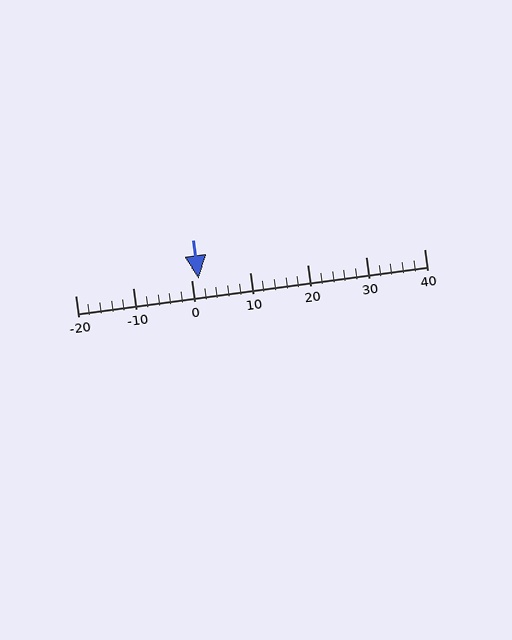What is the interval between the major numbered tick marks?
The major tick marks are spaced 10 units apart.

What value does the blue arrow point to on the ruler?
The blue arrow points to approximately 1.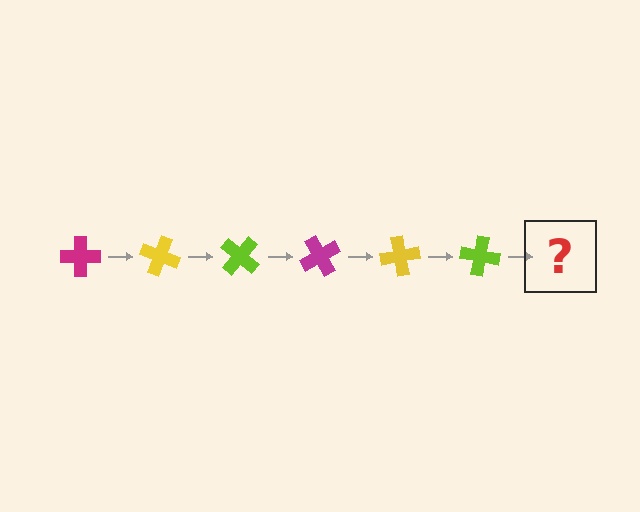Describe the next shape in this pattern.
It should be a magenta cross, rotated 120 degrees from the start.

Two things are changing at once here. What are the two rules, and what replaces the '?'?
The two rules are that it rotates 20 degrees each step and the color cycles through magenta, yellow, and lime. The '?' should be a magenta cross, rotated 120 degrees from the start.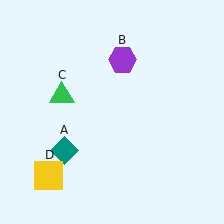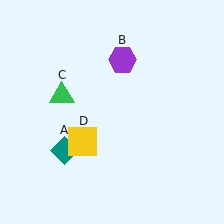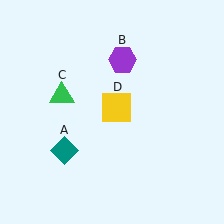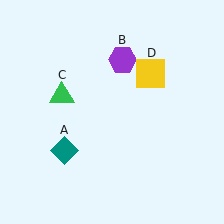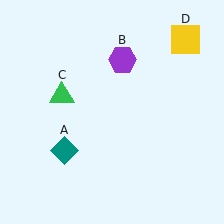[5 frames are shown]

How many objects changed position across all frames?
1 object changed position: yellow square (object D).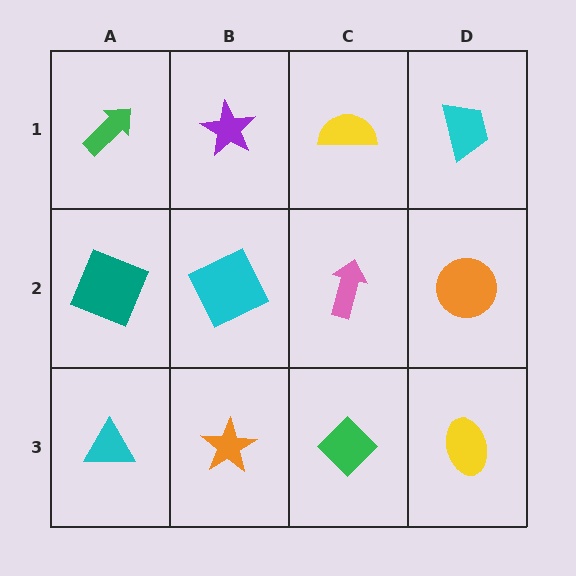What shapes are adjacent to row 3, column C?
A pink arrow (row 2, column C), an orange star (row 3, column B), a yellow ellipse (row 3, column D).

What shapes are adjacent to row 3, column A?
A teal square (row 2, column A), an orange star (row 3, column B).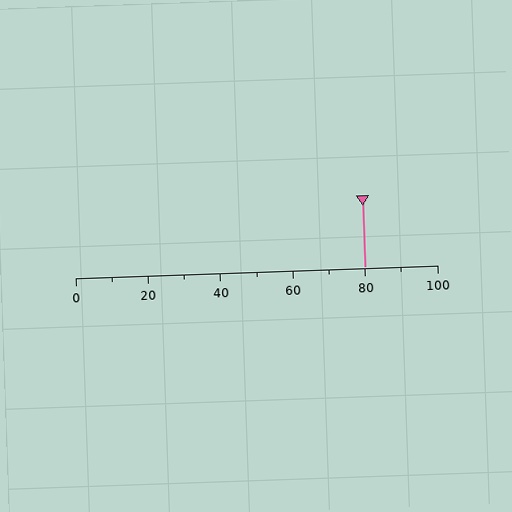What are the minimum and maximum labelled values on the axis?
The axis runs from 0 to 100.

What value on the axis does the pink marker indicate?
The marker indicates approximately 80.